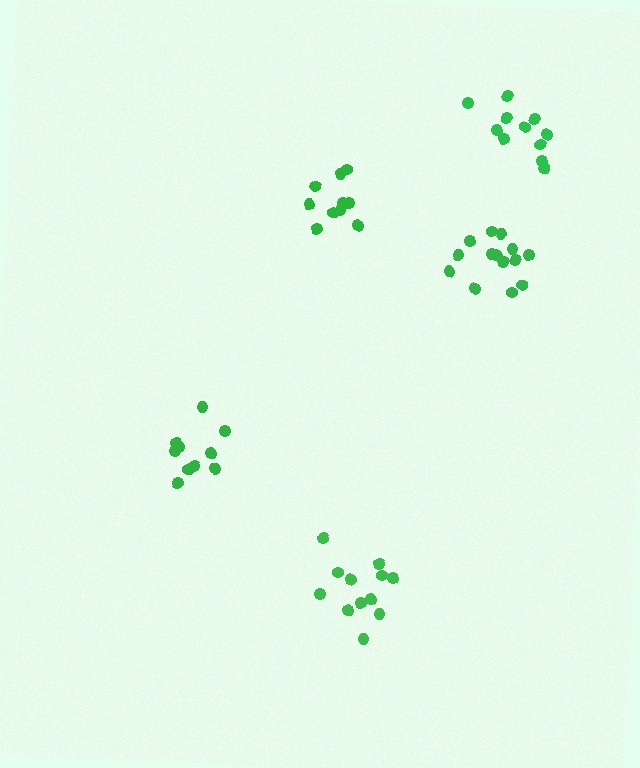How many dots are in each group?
Group 1: 10 dots, Group 2: 12 dots, Group 3: 14 dots, Group 4: 10 dots, Group 5: 11 dots (57 total).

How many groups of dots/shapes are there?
There are 5 groups.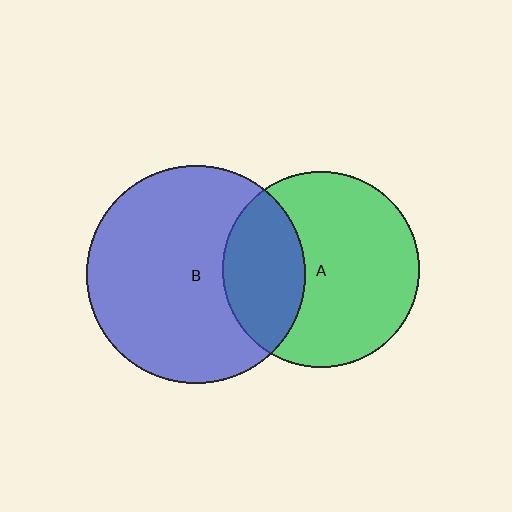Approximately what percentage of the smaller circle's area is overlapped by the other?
Approximately 30%.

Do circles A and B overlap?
Yes.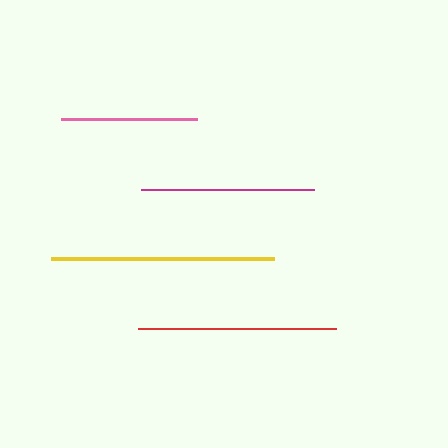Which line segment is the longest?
The yellow line is the longest at approximately 223 pixels.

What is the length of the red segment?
The red segment is approximately 199 pixels long.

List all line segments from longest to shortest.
From longest to shortest: yellow, red, magenta, pink.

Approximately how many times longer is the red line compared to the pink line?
The red line is approximately 1.5 times the length of the pink line.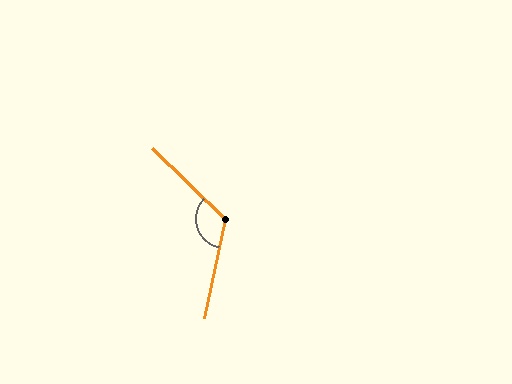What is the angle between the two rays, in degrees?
Approximately 123 degrees.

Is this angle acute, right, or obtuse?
It is obtuse.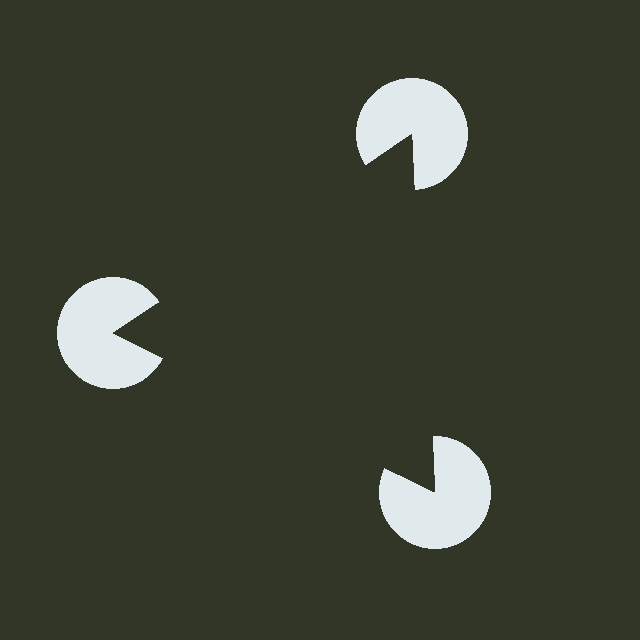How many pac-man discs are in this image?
There are 3 — one at each vertex of the illusory triangle.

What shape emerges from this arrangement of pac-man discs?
An illusory triangle — its edges are inferred from the aligned wedge cuts in the pac-man discs, not physically drawn.